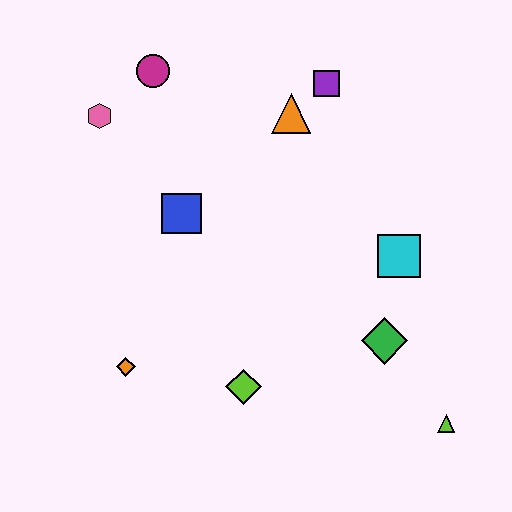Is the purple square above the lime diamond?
Yes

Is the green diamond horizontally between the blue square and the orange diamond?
No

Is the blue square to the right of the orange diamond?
Yes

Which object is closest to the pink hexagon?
The magenta circle is closest to the pink hexagon.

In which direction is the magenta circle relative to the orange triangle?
The magenta circle is to the left of the orange triangle.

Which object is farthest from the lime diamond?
The magenta circle is farthest from the lime diamond.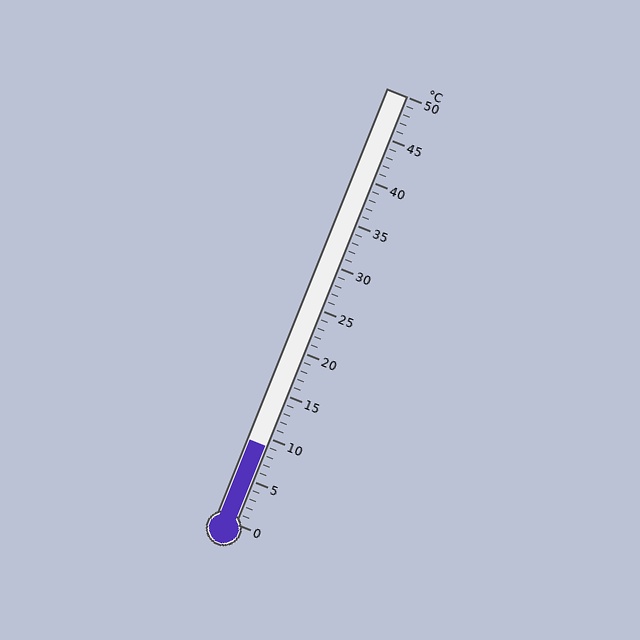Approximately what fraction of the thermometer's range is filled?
The thermometer is filled to approximately 20% of its range.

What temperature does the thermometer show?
The thermometer shows approximately 9°C.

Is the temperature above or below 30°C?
The temperature is below 30°C.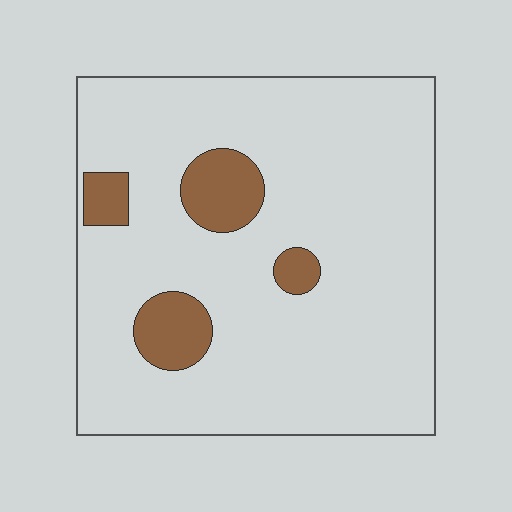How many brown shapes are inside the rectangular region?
4.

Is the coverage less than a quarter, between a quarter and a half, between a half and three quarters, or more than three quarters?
Less than a quarter.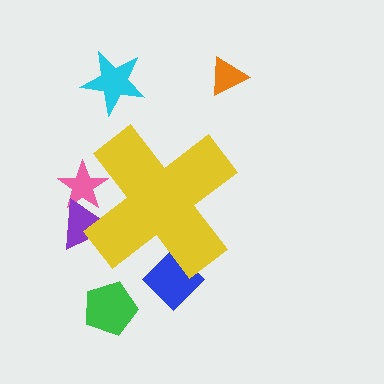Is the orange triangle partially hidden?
No, the orange triangle is fully visible.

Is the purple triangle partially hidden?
Yes, the purple triangle is partially hidden behind the yellow cross.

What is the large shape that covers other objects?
A yellow cross.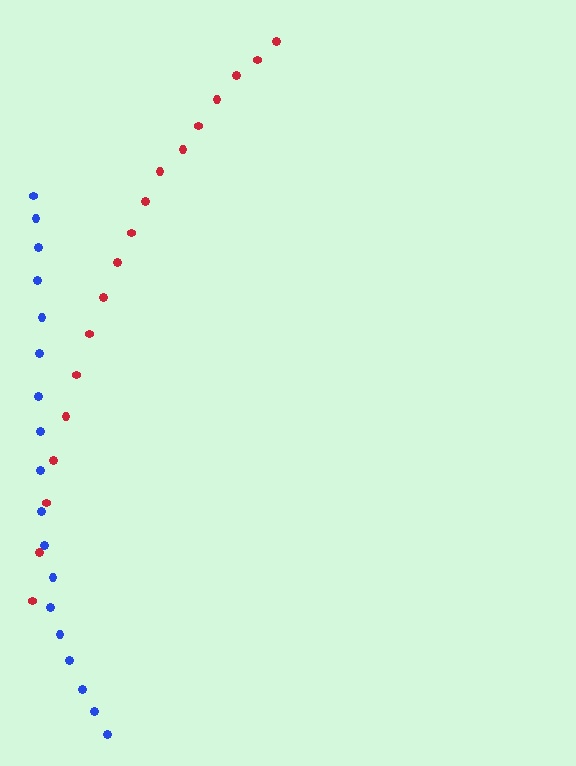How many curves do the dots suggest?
There are 2 distinct paths.